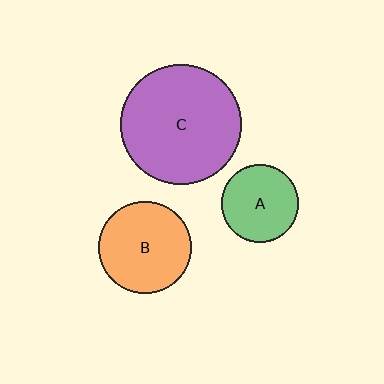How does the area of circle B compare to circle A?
Approximately 1.4 times.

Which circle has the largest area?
Circle C (purple).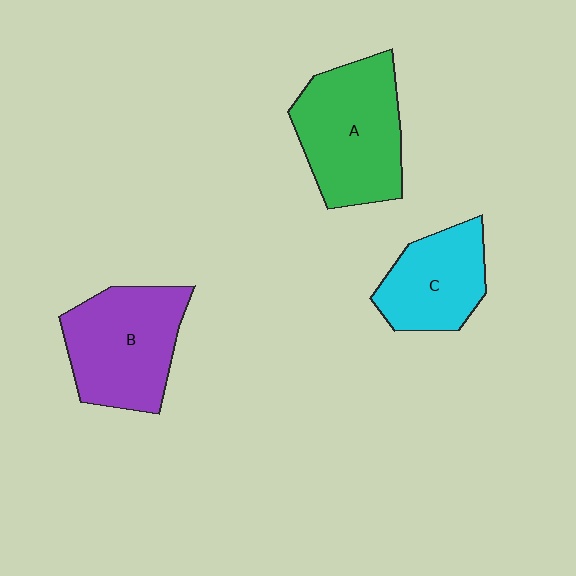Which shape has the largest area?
Shape A (green).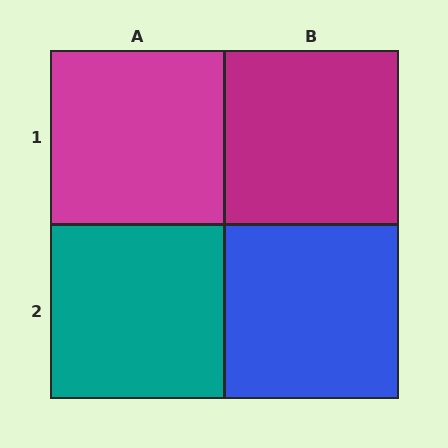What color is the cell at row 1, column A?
Magenta.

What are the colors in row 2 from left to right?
Teal, blue.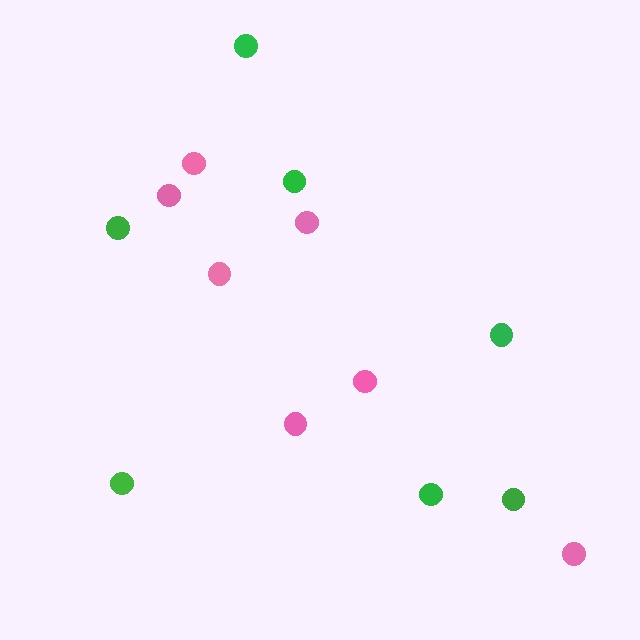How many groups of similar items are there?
There are 2 groups: one group of green circles (7) and one group of pink circles (7).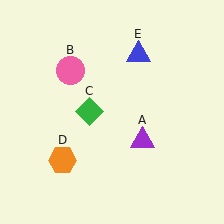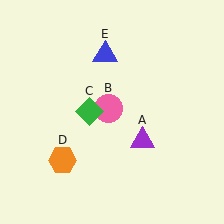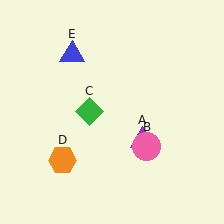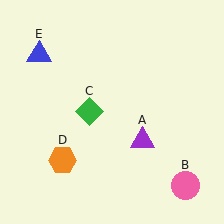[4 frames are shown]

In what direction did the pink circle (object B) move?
The pink circle (object B) moved down and to the right.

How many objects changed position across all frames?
2 objects changed position: pink circle (object B), blue triangle (object E).